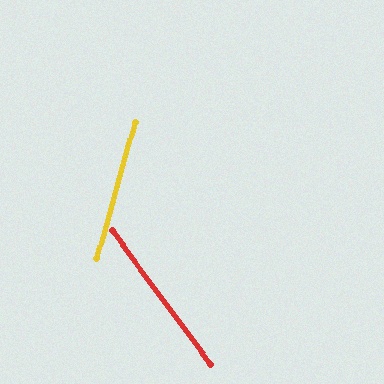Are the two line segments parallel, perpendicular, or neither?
Neither parallel nor perpendicular — they differ by about 52°.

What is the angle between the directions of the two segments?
Approximately 52 degrees.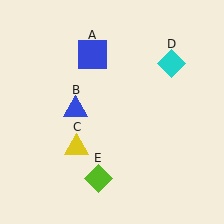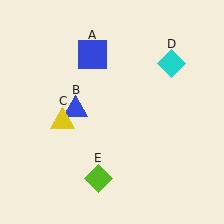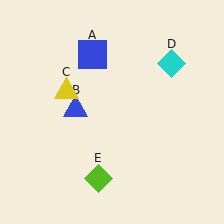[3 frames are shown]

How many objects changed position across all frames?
1 object changed position: yellow triangle (object C).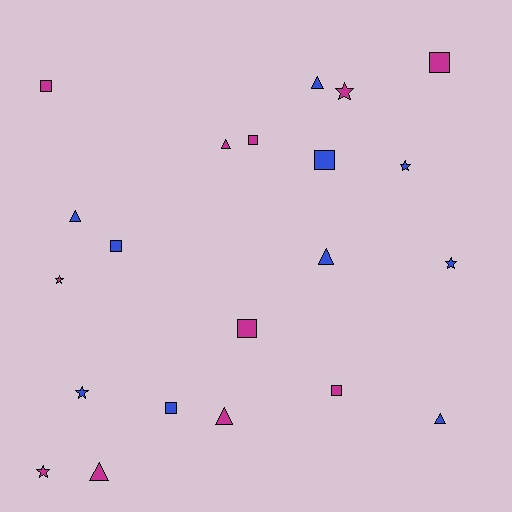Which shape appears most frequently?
Square, with 8 objects.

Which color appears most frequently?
Magenta, with 11 objects.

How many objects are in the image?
There are 21 objects.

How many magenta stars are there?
There are 3 magenta stars.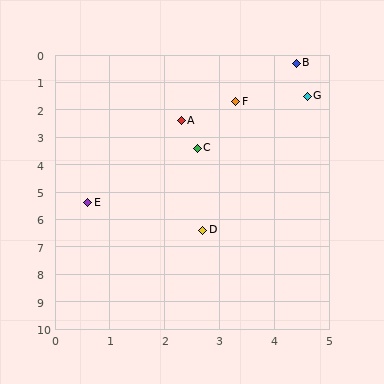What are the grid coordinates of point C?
Point C is at approximately (2.6, 3.4).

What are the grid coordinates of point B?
Point B is at approximately (4.4, 0.3).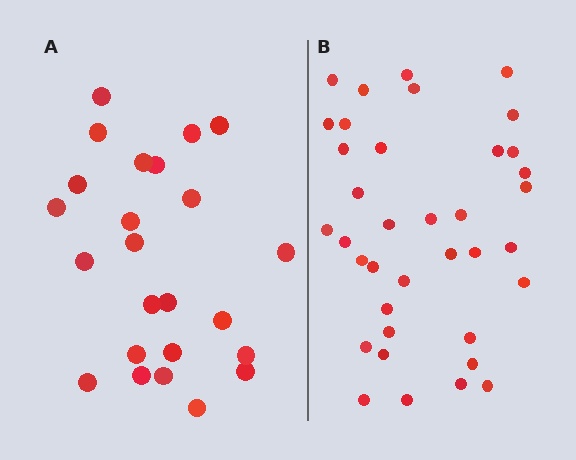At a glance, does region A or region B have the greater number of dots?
Region B (the right region) has more dots.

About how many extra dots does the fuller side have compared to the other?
Region B has approximately 15 more dots than region A.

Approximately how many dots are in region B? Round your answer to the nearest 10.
About 40 dots. (The exact count is 37, which rounds to 40.)